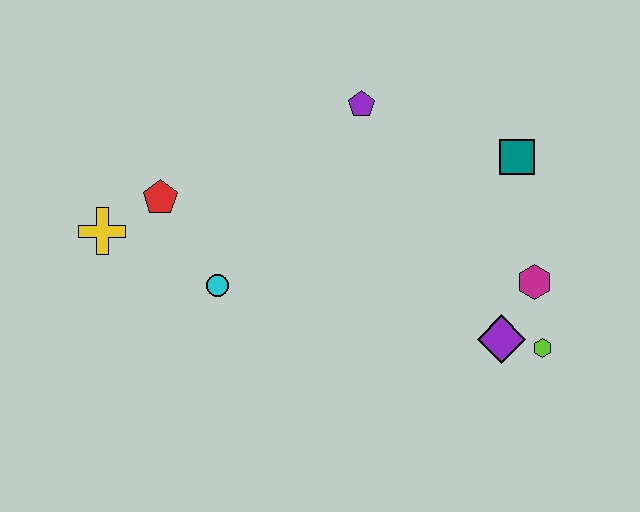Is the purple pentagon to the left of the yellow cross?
No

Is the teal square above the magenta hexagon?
Yes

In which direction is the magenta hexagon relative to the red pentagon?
The magenta hexagon is to the right of the red pentagon.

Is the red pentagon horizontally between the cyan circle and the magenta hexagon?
No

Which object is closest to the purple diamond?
The lime hexagon is closest to the purple diamond.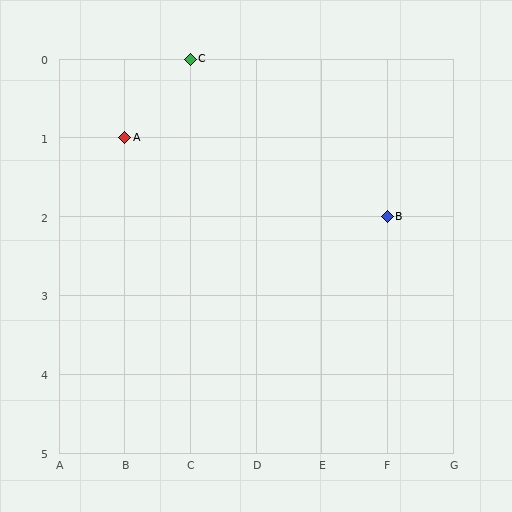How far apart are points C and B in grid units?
Points C and B are 3 columns and 2 rows apart (about 3.6 grid units diagonally).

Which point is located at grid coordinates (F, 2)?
Point B is at (F, 2).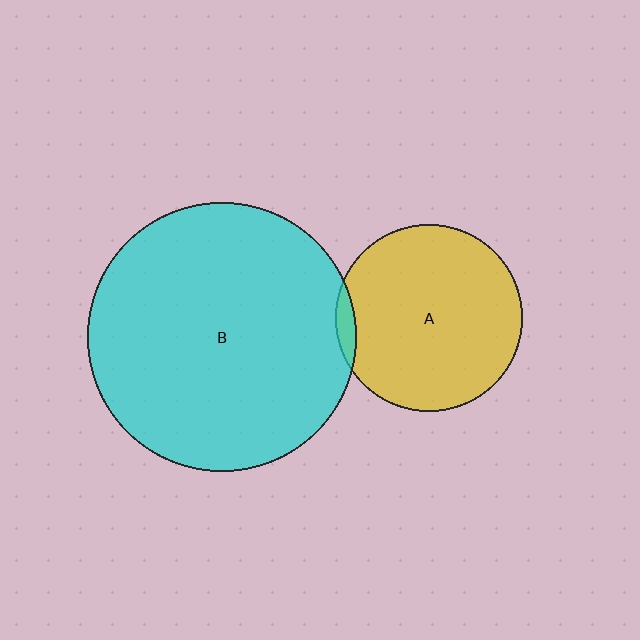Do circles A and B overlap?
Yes.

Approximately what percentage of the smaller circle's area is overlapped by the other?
Approximately 5%.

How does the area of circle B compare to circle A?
Approximately 2.1 times.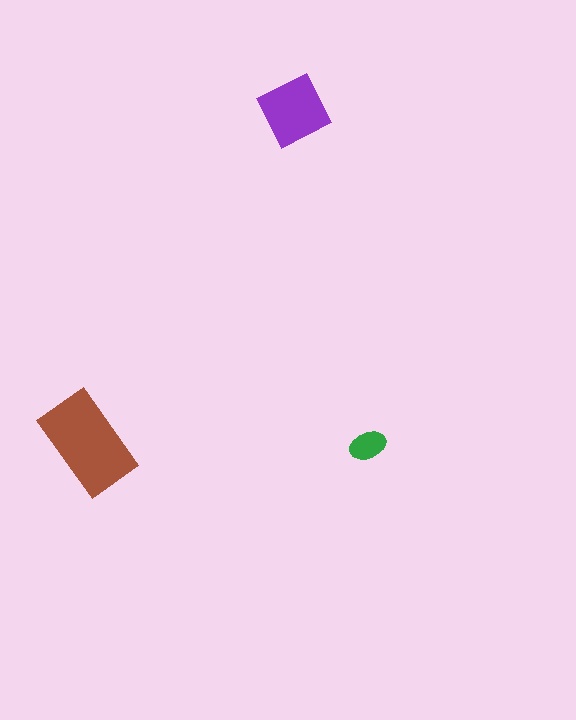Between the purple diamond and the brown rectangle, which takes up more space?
The brown rectangle.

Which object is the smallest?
The green ellipse.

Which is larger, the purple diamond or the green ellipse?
The purple diamond.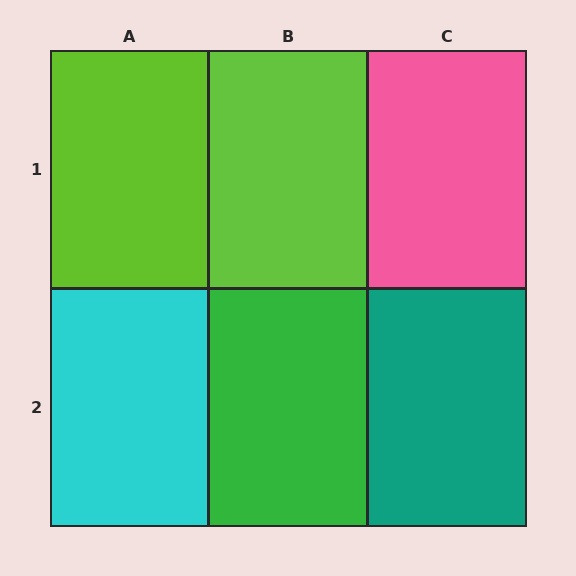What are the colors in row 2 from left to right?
Cyan, green, teal.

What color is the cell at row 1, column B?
Lime.